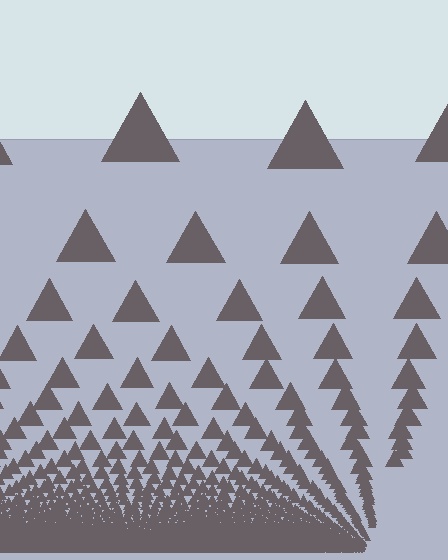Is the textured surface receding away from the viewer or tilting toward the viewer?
The surface appears to tilt toward the viewer. Texture elements get larger and sparser toward the top.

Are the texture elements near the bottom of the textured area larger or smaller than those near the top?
Smaller. The gradient is inverted — elements near the bottom are smaller and denser.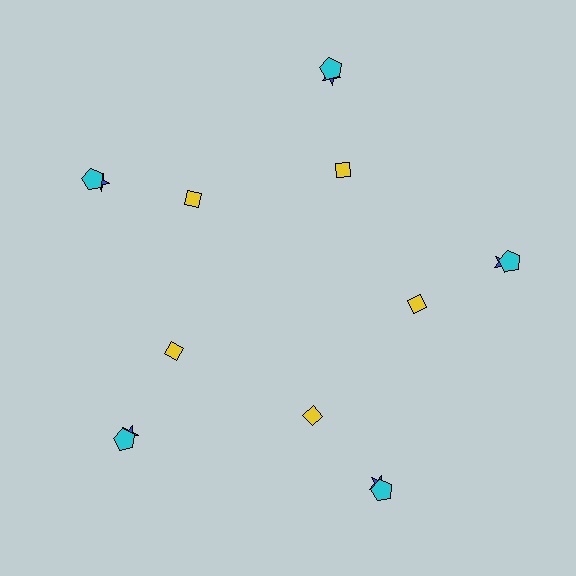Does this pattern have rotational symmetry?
Yes, this pattern has 5-fold rotational symmetry. It looks the same after rotating 72 degrees around the center.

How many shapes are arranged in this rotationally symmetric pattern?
There are 15 shapes, arranged in 5 groups of 3.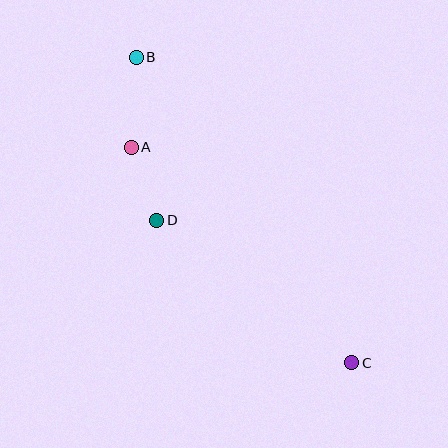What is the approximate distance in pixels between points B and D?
The distance between B and D is approximately 164 pixels.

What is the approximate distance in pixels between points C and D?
The distance between C and D is approximately 241 pixels.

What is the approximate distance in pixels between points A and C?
The distance between A and C is approximately 308 pixels.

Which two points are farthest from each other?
Points B and C are farthest from each other.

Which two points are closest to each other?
Points A and D are closest to each other.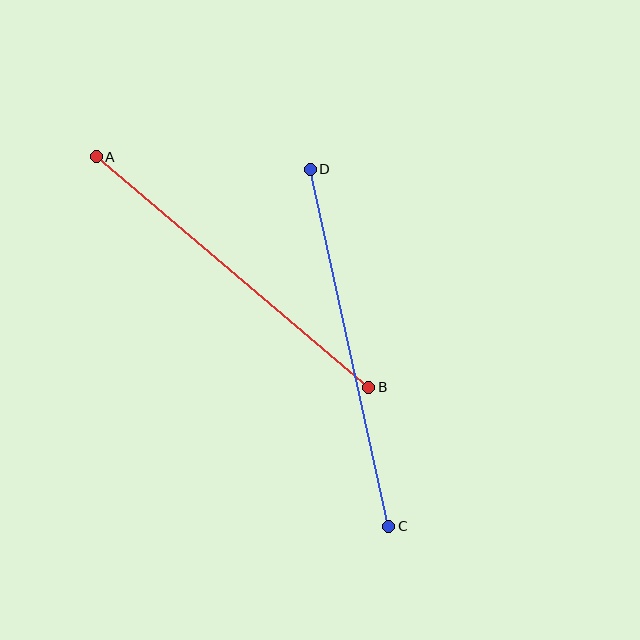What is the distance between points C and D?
The distance is approximately 365 pixels.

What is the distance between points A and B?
The distance is approximately 357 pixels.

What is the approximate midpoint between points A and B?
The midpoint is at approximately (232, 272) pixels.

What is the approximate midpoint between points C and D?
The midpoint is at approximately (349, 348) pixels.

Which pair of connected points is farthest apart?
Points C and D are farthest apart.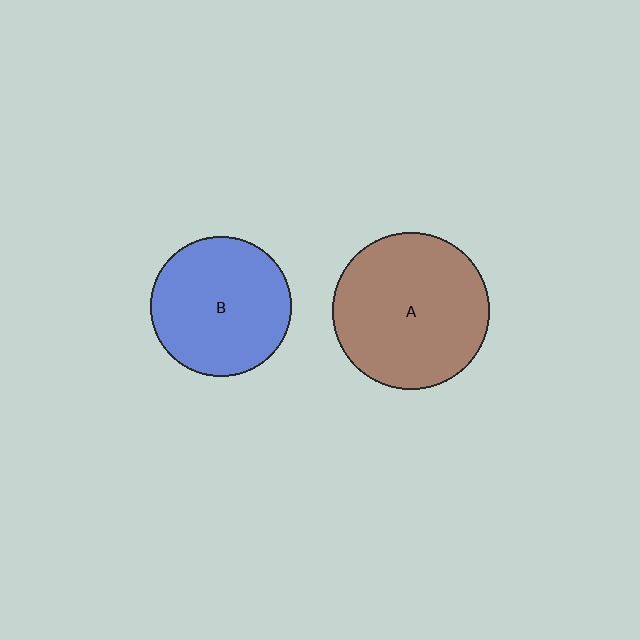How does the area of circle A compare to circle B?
Approximately 1.2 times.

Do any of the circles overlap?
No, none of the circles overlap.